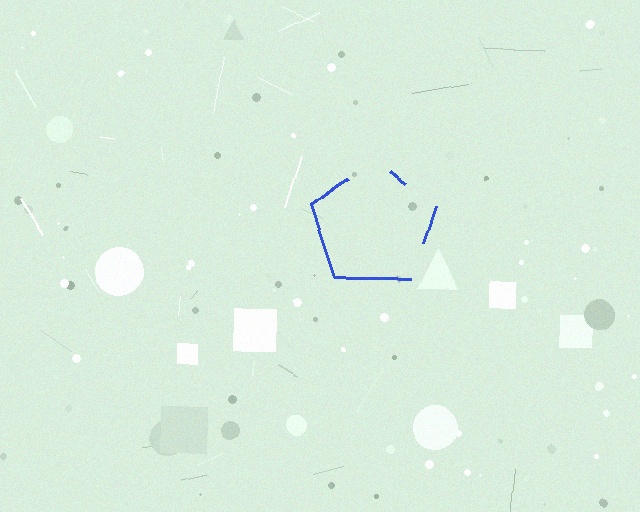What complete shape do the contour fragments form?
The contour fragments form a pentagon.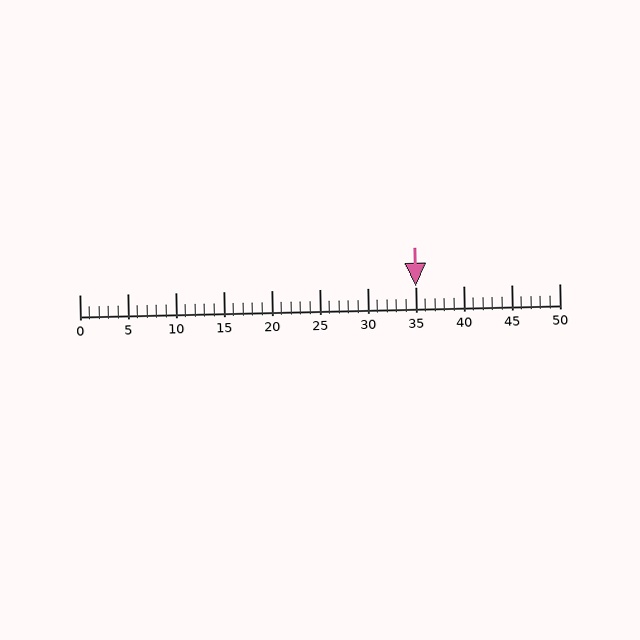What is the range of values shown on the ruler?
The ruler shows values from 0 to 50.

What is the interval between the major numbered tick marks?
The major tick marks are spaced 5 units apart.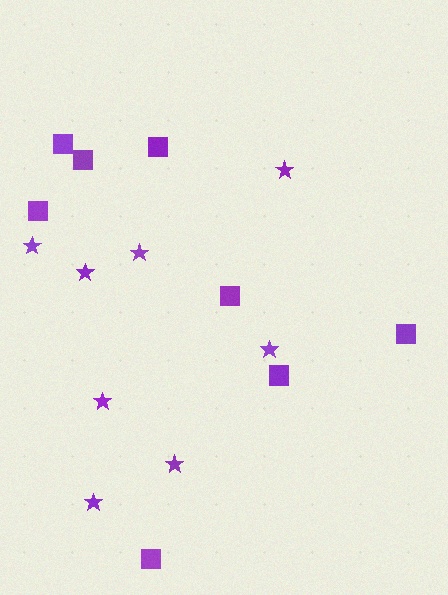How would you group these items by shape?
There are 2 groups: one group of squares (8) and one group of stars (8).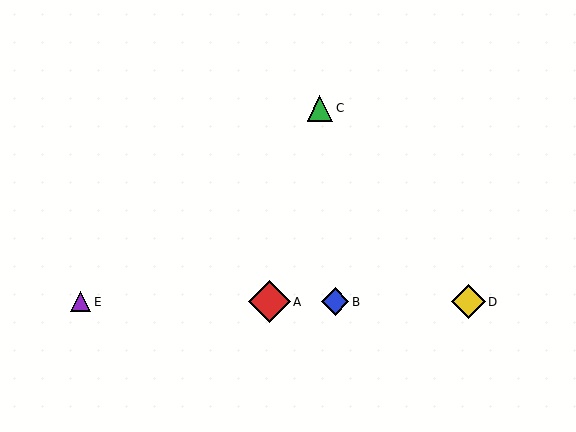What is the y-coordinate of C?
Object C is at y≈108.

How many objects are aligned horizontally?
4 objects (A, B, D, E) are aligned horizontally.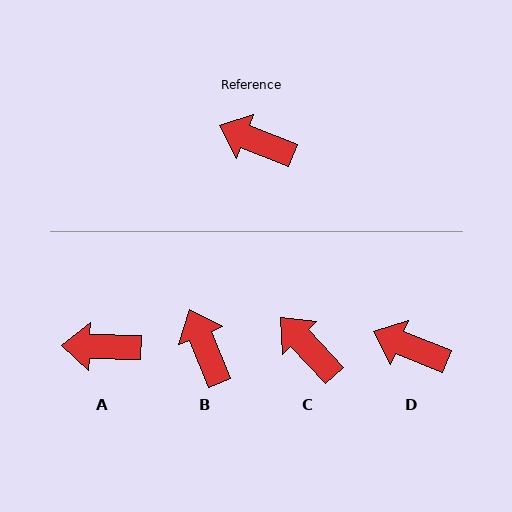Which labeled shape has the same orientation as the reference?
D.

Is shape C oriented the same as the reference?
No, it is off by about 25 degrees.